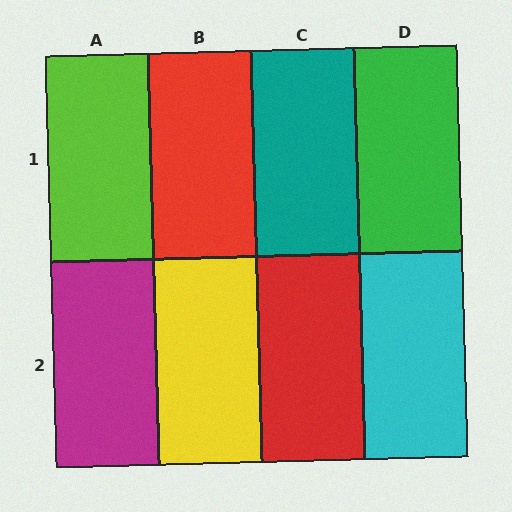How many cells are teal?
1 cell is teal.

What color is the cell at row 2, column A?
Magenta.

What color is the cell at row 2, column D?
Cyan.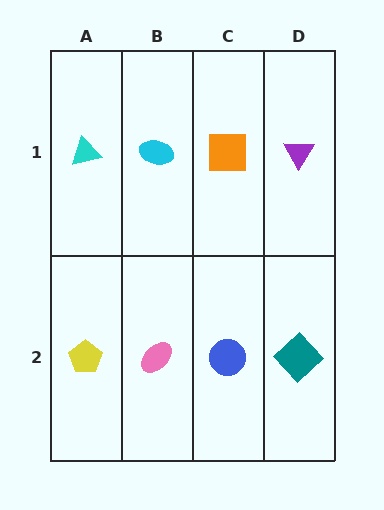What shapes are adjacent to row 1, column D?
A teal diamond (row 2, column D), an orange square (row 1, column C).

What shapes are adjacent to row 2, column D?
A purple triangle (row 1, column D), a blue circle (row 2, column C).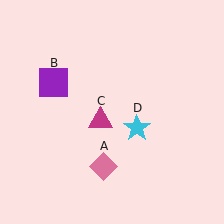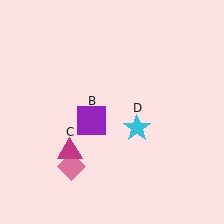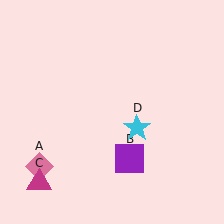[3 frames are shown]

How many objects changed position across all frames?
3 objects changed position: pink diamond (object A), purple square (object B), magenta triangle (object C).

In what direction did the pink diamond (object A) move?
The pink diamond (object A) moved left.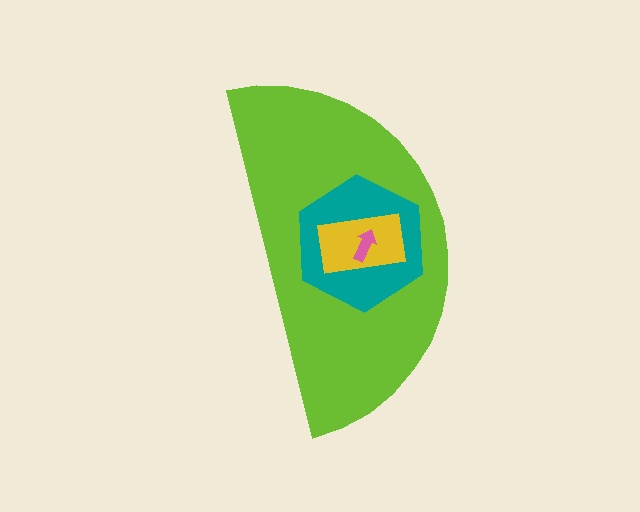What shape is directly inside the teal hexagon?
The yellow rectangle.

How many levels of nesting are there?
4.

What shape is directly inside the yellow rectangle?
The pink arrow.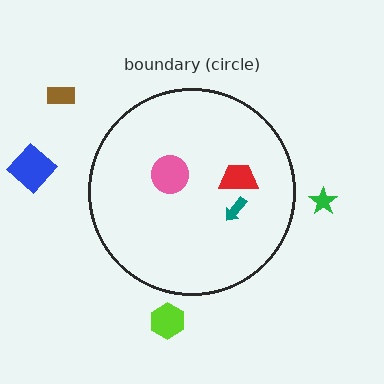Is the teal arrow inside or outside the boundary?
Inside.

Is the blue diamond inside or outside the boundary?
Outside.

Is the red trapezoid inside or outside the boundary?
Inside.